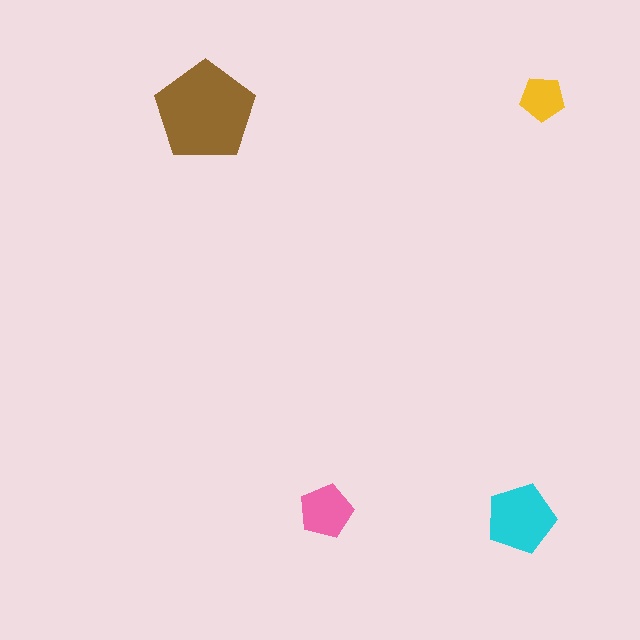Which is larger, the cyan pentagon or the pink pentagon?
The cyan one.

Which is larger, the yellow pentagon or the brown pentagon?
The brown one.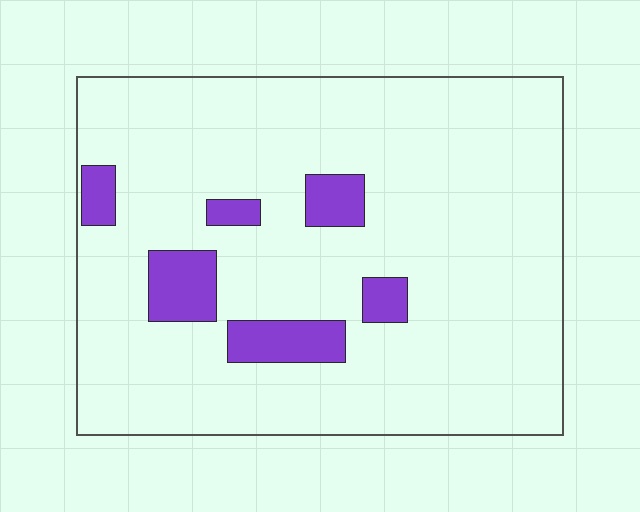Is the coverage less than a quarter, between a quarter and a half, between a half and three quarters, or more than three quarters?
Less than a quarter.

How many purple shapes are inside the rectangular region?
6.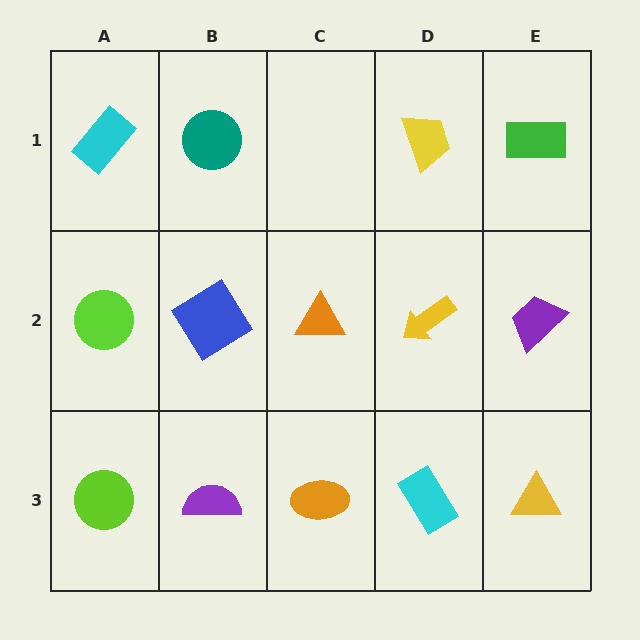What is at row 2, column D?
A yellow arrow.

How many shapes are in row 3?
5 shapes.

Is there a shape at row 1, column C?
No, that cell is empty.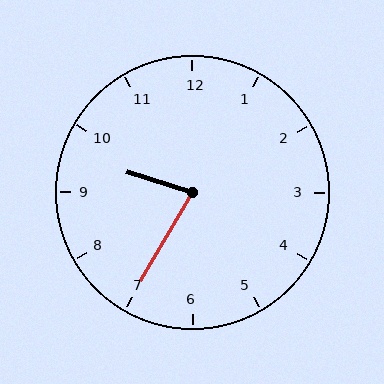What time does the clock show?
9:35.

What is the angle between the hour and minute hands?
Approximately 78 degrees.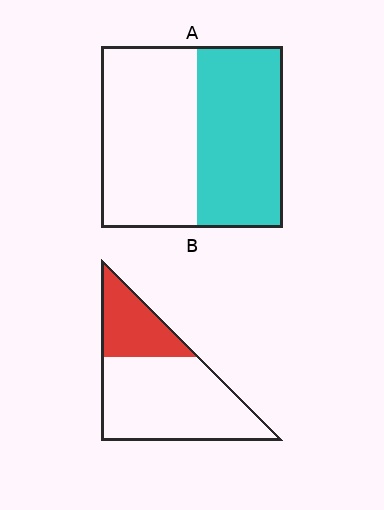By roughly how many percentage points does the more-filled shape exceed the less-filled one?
By roughly 20 percentage points (A over B).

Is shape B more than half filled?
No.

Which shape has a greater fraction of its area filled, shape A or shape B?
Shape A.